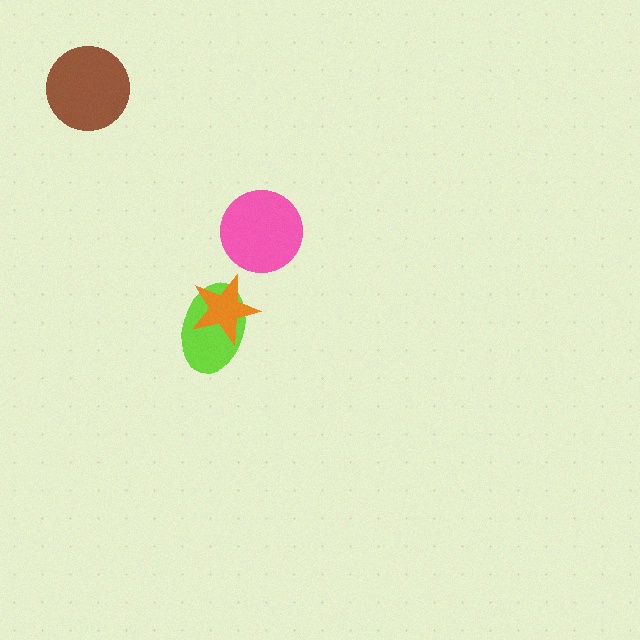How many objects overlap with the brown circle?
0 objects overlap with the brown circle.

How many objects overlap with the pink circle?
0 objects overlap with the pink circle.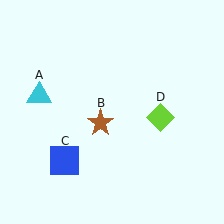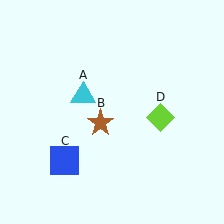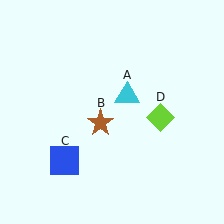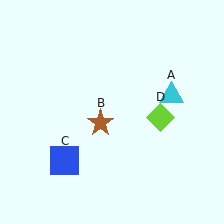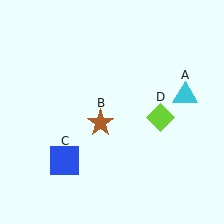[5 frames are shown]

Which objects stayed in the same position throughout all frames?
Brown star (object B) and blue square (object C) and lime diamond (object D) remained stationary.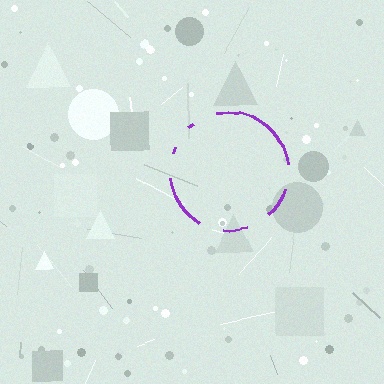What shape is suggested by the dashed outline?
The dashed outline suggests a circle.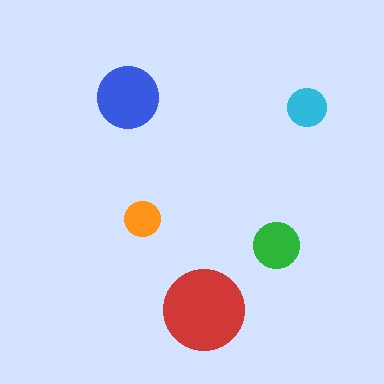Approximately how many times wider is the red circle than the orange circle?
About 2.5 times wider.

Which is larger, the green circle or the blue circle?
The blue one.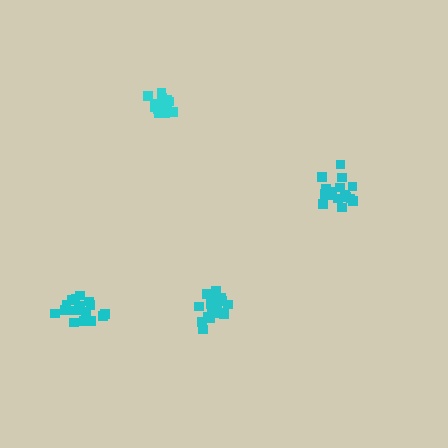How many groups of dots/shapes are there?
There are 4 groups.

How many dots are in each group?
Group 1: 19 dots, Group 2: 17 dots, Group 3: 18 dots, Group 4: 18 dots (72 total).